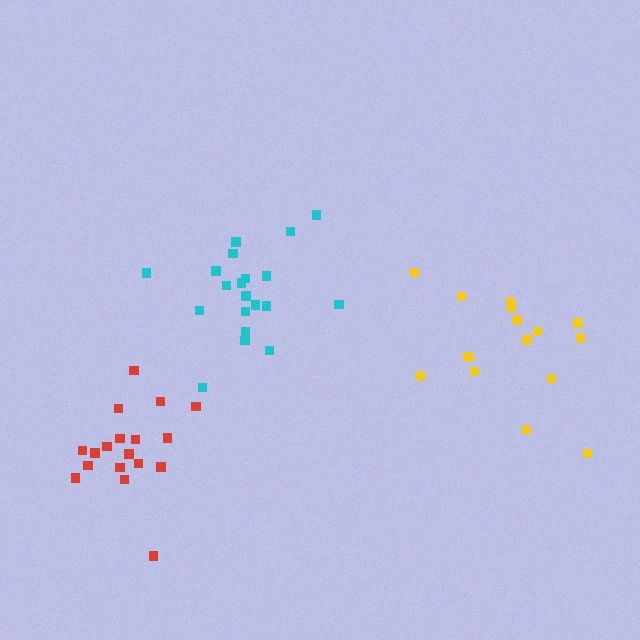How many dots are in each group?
Group 1: 20 dots, Group 2: 17 dots, Group 3: 18 dots (55 total).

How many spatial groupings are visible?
There are 3 spatial groupings.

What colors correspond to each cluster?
The clusters are colored: cyan, yellow, red.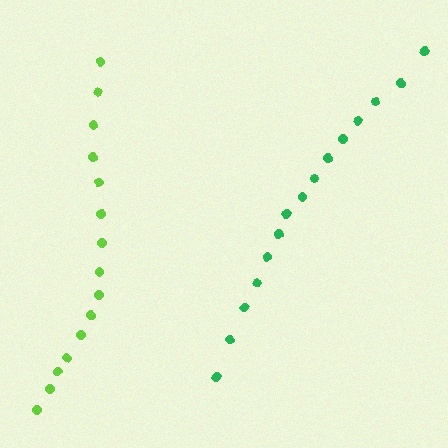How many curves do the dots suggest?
There are 2 distinct paths.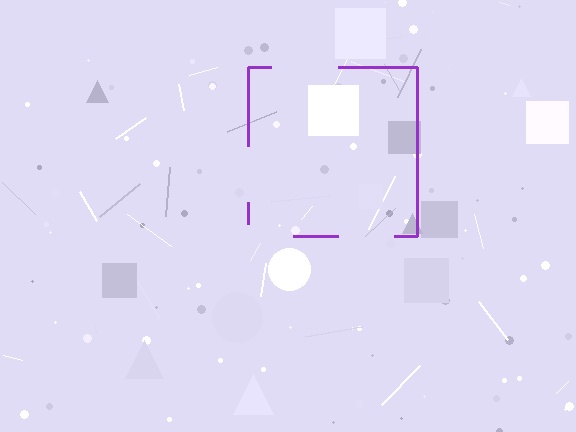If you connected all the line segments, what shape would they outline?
They would outline a square.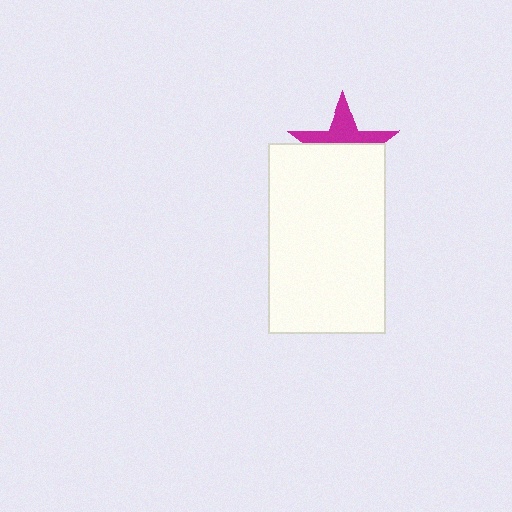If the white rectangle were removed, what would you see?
You would see the complete magenta star.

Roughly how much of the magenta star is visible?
A small part of it is visible (roughly 42%).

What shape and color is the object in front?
The object in front is a white rectangle.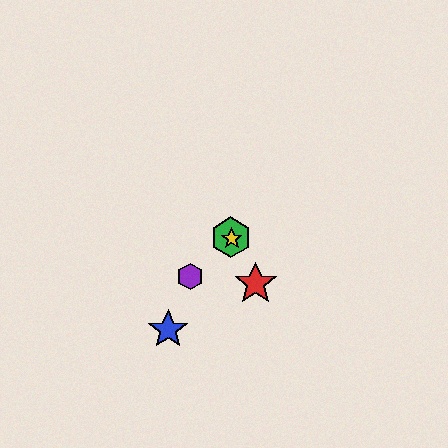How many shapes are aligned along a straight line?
3 shapes (the red star, the green hexagon, the yellow star) are aligned along a straight line.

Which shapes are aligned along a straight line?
The red star, the green hexagon, the yellow star are aligned along a straight line.